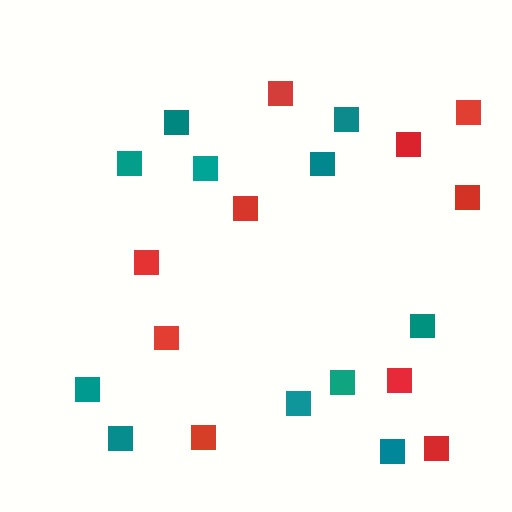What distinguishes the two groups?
There are 2 groups: one group of red squares (10) and one group of teal squares (11).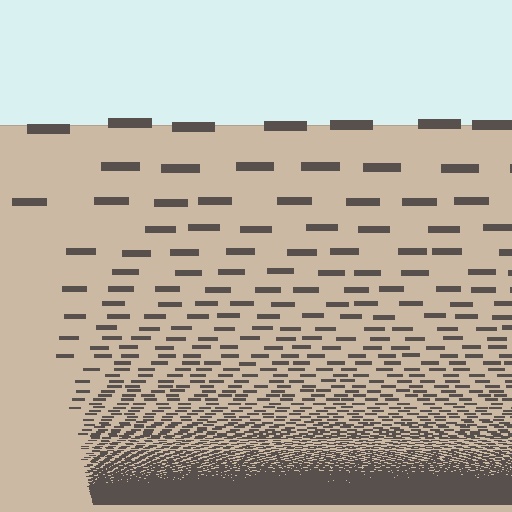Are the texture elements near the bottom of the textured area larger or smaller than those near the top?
Smaller. The gradient is inverted — elements near the bottom are smaller and denser.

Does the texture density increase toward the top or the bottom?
Density increases toward the bottom.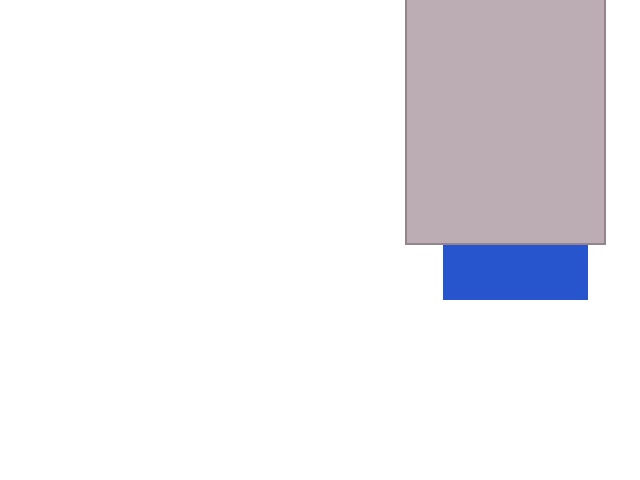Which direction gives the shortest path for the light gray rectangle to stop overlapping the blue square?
Moving up gives the shortest separation.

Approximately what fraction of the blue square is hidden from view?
Roughly 62% of the blue square is hidden behind the light gray rectangle.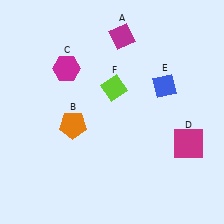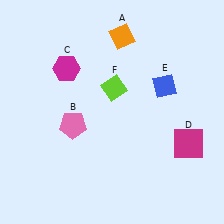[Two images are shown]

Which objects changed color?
A changed from magenta to orange. B changed from orange to pink.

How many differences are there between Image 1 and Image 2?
There are 2 differences between the two images.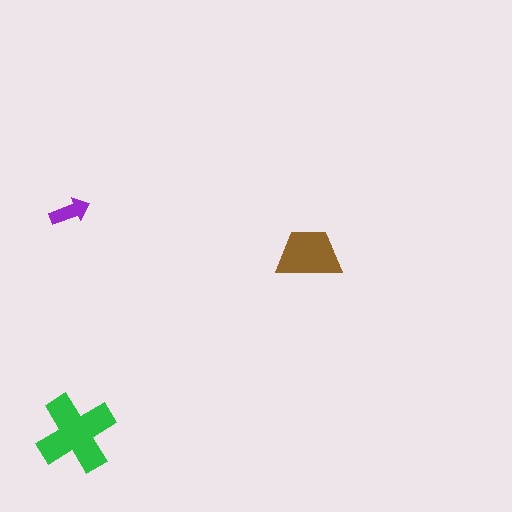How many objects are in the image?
There are 3 objects in the image.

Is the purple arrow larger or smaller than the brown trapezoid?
Smaller.